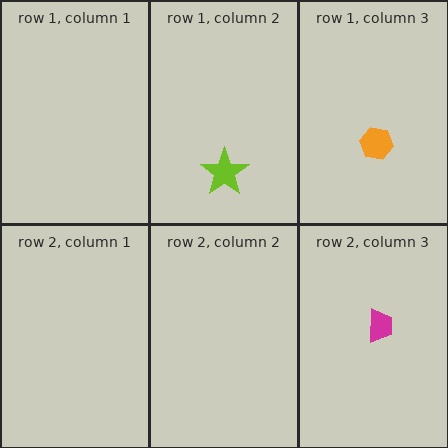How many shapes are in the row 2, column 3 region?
1.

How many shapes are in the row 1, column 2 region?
1.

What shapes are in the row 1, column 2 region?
The lime star.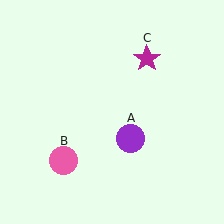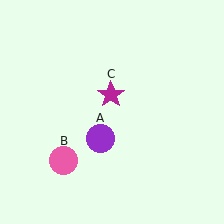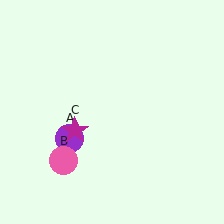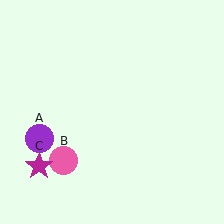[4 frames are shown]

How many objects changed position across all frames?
2 objects changed position: purple circle (object A), magenta star (object C).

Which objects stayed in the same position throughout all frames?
Pink circle (object B) remained stationary.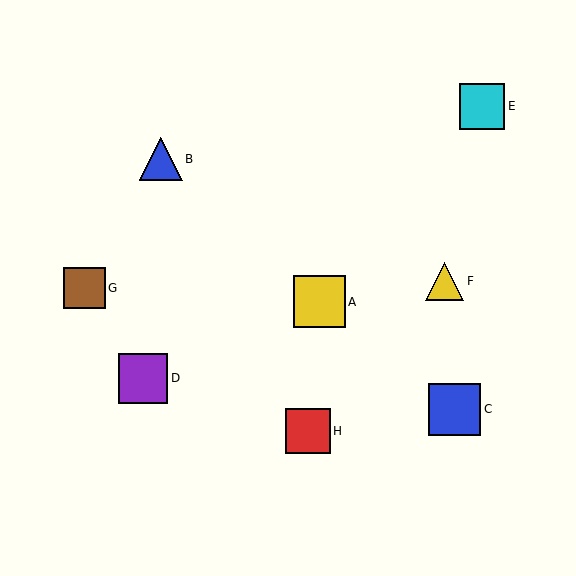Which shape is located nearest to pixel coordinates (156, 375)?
The purple square (labeled D) at (143, 378) is nearest to that location.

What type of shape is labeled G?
Shape G is a brown square.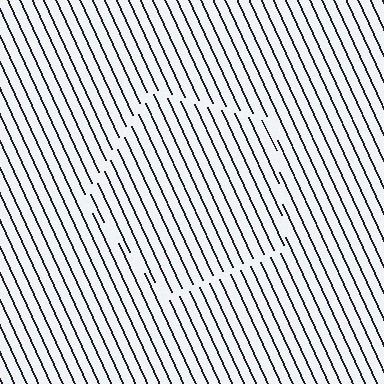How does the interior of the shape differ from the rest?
The interior of the shape contains the same grating, shifted by half a period — the contour is defined by the phase discontinuity where line-ends from the inner and outer gratings abut.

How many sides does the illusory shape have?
5 sides — the line-ends trace a pentagon.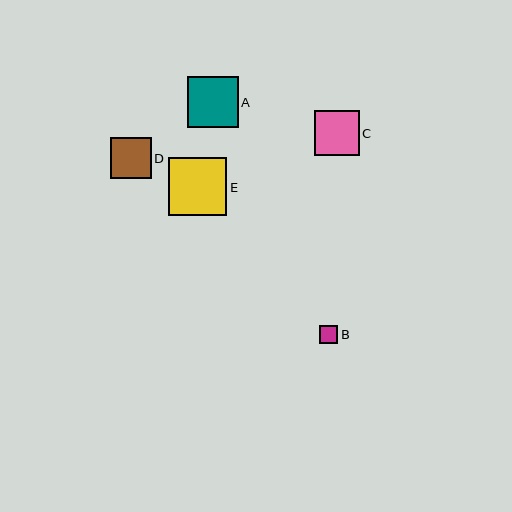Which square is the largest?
Square E is the largest with a size of approximately 58 pixels.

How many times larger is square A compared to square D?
Square A is approximately 1.3 times the size of square D.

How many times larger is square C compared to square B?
Square C is approximately 2.4 times the size of square B.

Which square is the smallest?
Square B is the smallest with a size of approximately 18 pixels.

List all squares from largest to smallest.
From largest to smallest: E, A, C, D, B.